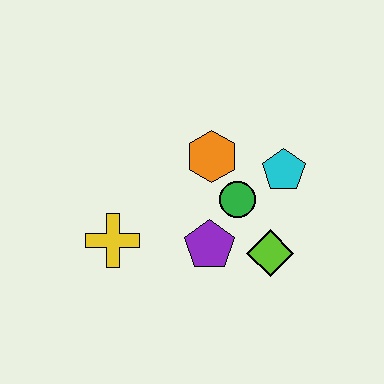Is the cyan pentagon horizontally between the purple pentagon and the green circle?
No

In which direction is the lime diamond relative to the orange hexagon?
The lime diamond is below the orange hexagon.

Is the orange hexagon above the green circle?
Yes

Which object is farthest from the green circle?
The yellow cross is farthest from the green circle.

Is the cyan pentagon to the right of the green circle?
Yes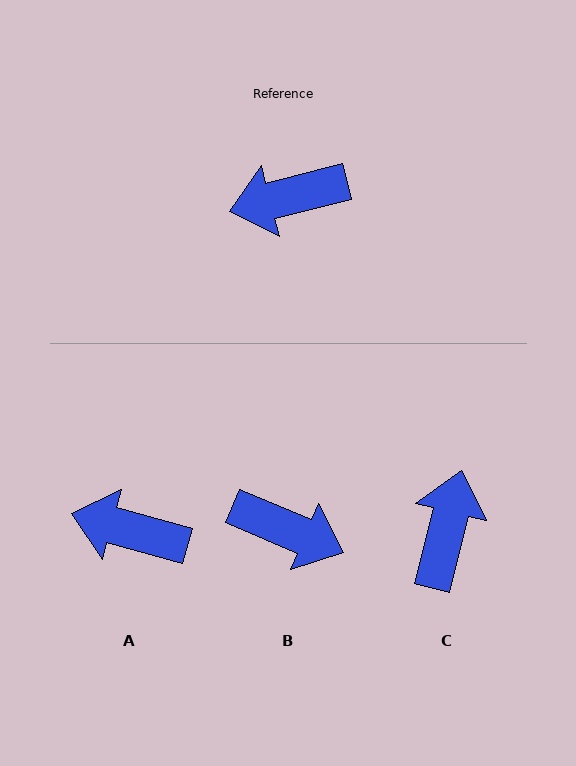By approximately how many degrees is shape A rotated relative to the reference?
Approximately 30 degrees clockwise.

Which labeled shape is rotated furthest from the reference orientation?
B, about 143 degrees away.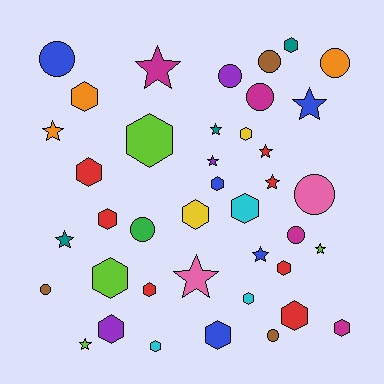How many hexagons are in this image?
There are 18 hexagons.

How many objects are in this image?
There are 40 objects.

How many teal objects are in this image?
There are 3 teal objects.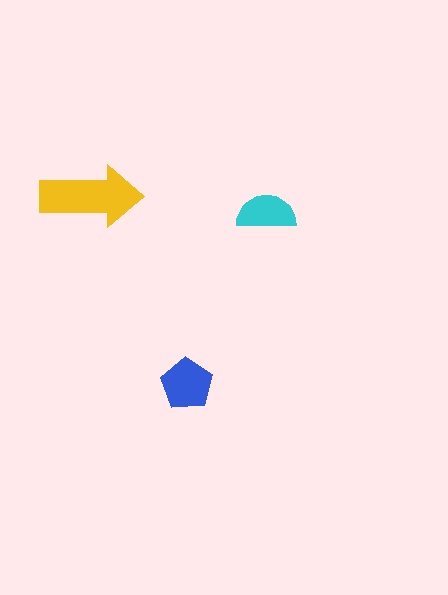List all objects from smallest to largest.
The cyan semicircle, the blue pentagon, the yellow arrow.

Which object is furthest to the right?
The cyan semicircle is rightmost.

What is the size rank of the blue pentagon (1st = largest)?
2nd.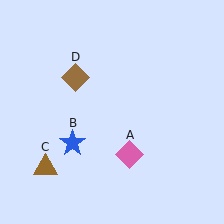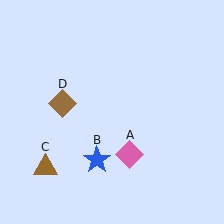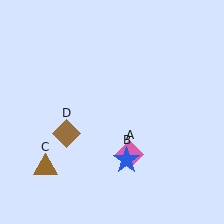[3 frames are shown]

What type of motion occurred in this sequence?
The blue star (object B), brown diamond (object D) rotated counterclockwise around the center of the scene.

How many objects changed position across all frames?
2 objects changed position: blue star (object B), brown diamond (object D).